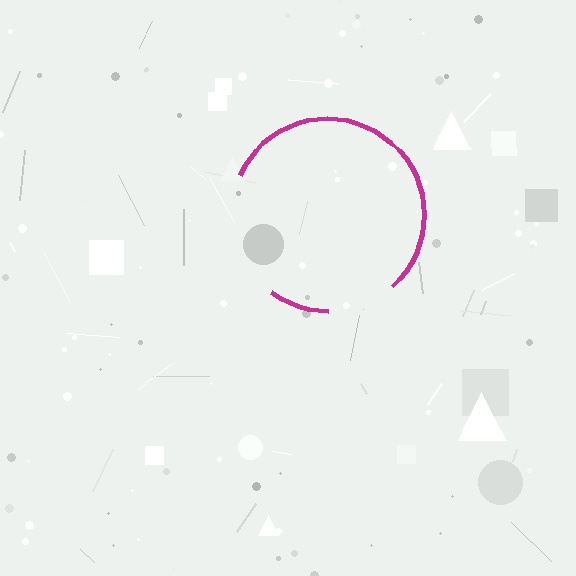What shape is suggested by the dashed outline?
The dashed outline suggests a circle.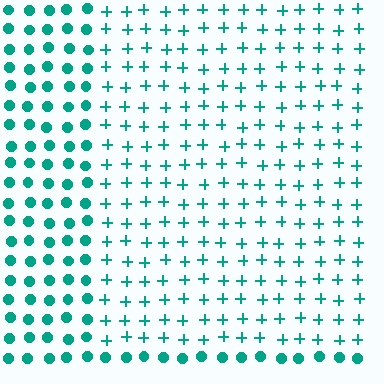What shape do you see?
I see a rectangle.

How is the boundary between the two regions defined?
The boundary is defined by a change in element shape: plus signs inside vs. circles outside. All elements share the same color and spacing.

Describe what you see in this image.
The image is filled with small teal elements arranged in a uniform grid. A rectangle-shaped region contains plus signs, while the surrounding area contains circles. The boundary is defined purely by the change in element shape.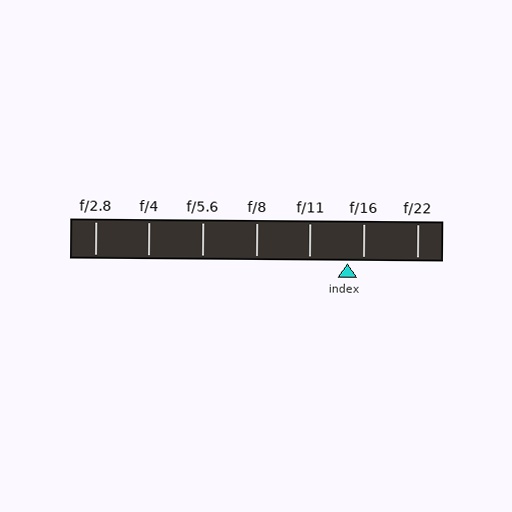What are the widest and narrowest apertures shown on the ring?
The widest aperture shown is f/2.8 and the narrowest is f/22.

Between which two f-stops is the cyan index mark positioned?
The index mark is between f/11 and f/16.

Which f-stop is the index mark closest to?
The index mark is closest to f/16.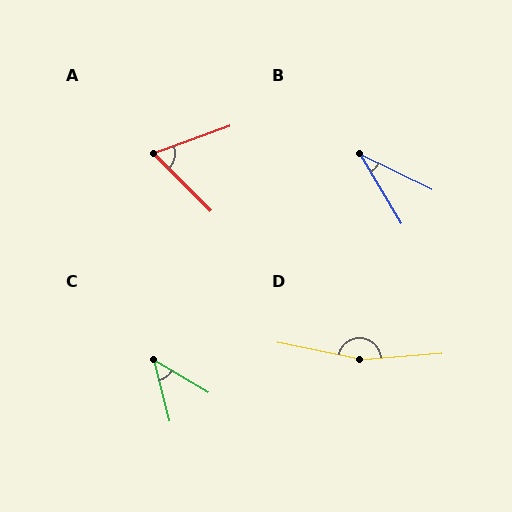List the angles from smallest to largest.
B (33°), C (45°), A (65°), D (164°).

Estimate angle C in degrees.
Approximately 45 degrees.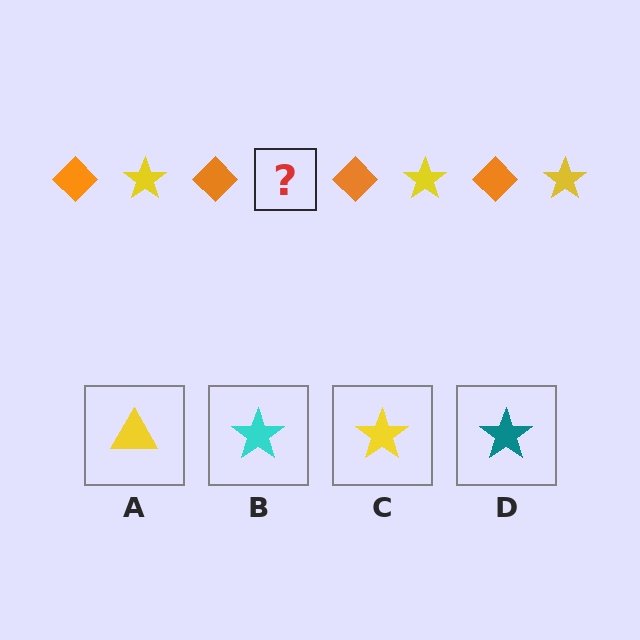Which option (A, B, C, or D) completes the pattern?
C.